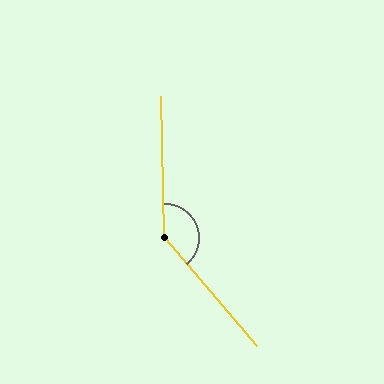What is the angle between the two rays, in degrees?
Approximately 141 degrees.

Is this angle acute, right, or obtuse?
It is obtuse.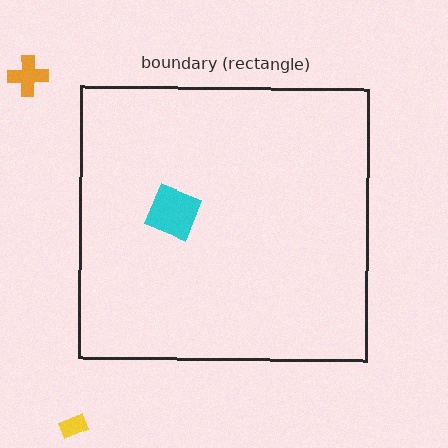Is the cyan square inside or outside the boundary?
Inside.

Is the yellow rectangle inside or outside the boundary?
Outside.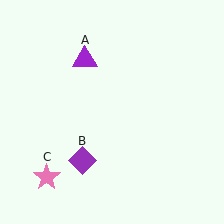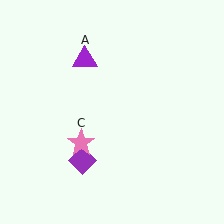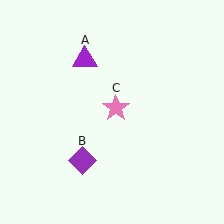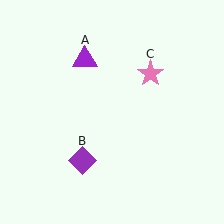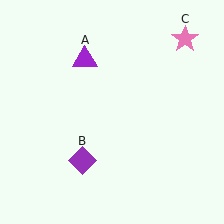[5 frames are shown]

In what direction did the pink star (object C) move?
The pink star (object C) moved up and to the right.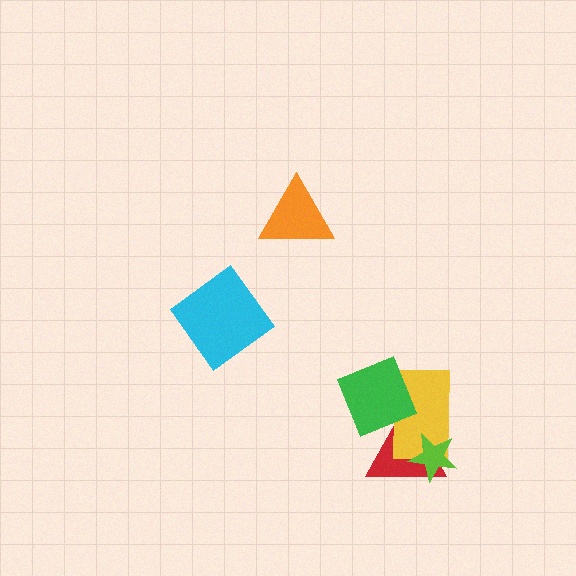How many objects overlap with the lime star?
2 objects overlap with the lime star.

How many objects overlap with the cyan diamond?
0 objects overlap with the cyan diamond.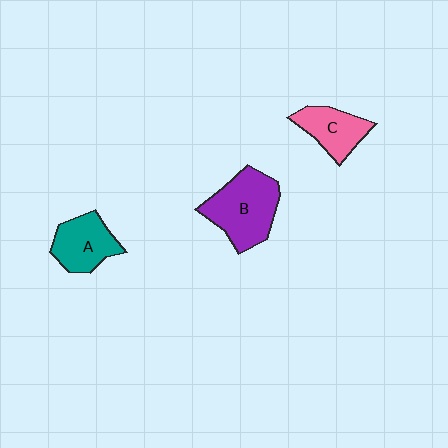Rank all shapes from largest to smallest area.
From largest to smallest: B (purple), A (teal), C (pink).